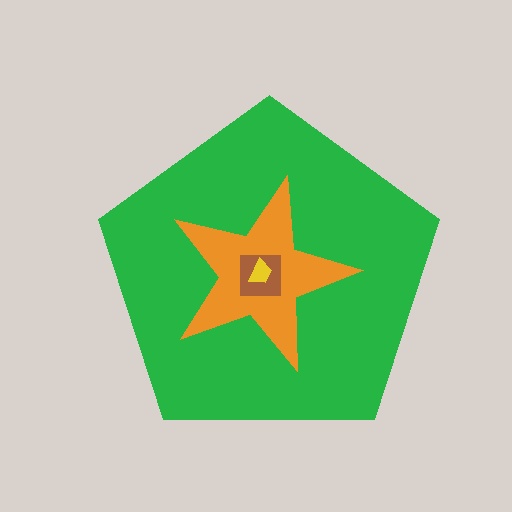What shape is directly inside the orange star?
The brown square.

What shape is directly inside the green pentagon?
The orange star.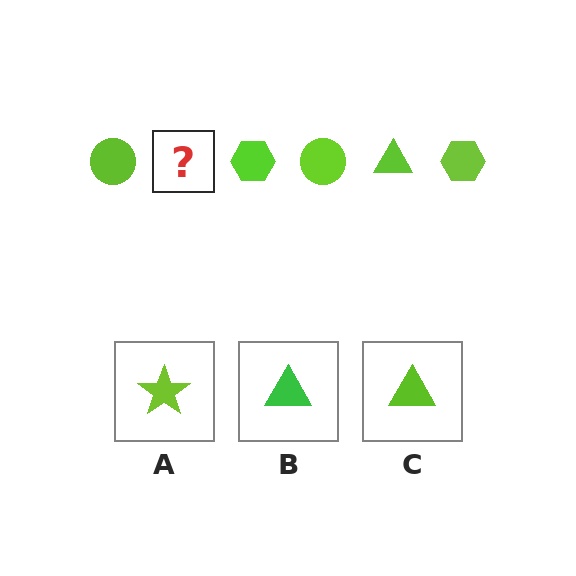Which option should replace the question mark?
Option C.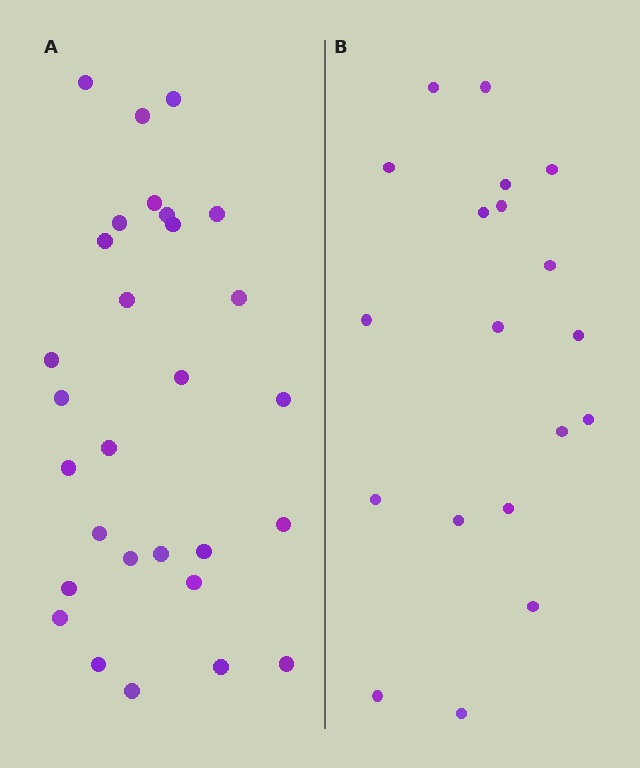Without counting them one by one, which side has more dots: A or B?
Region A (the left region) has more dots.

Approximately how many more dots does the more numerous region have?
Region A has roughly 10 or so more dots than region B.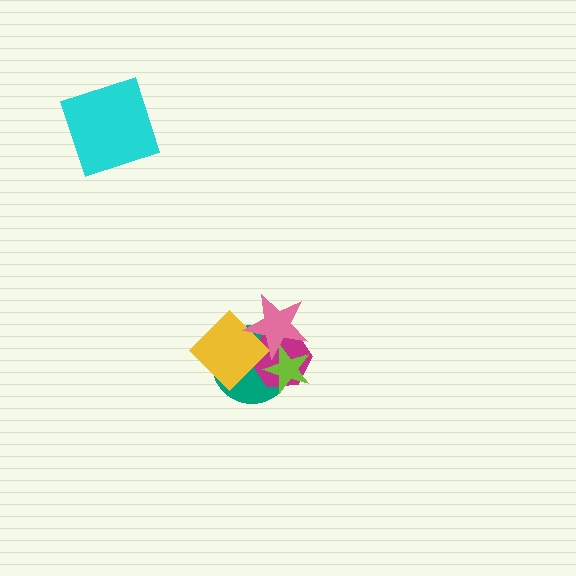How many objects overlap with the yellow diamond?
3 objects overlap with the yellow diamond.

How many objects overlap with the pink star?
4 objects overlap with the pink star.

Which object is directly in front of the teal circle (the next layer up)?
The magenta hexagon is directly in front of the teal circle.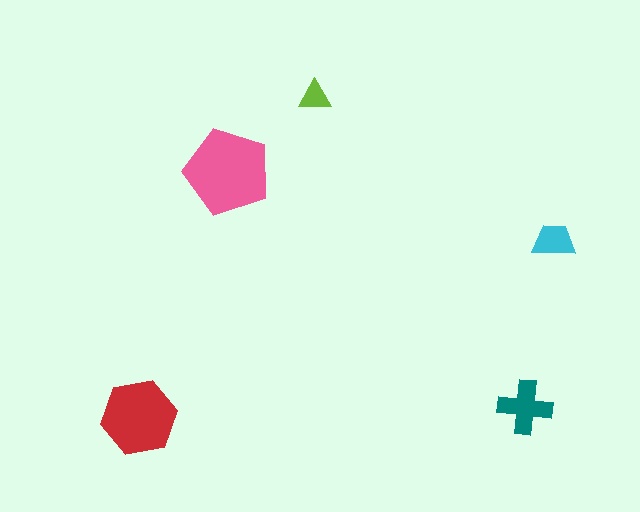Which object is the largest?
The pink pentagon.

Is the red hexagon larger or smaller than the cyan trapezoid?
Larger.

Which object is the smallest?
The lime triangle.